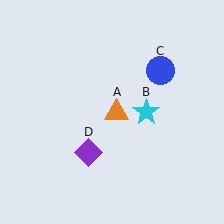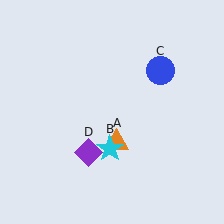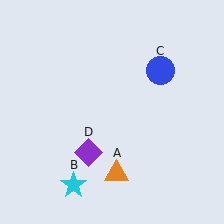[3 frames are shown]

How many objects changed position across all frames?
2 objects changed position: orange triangle (object A), cyan star (object B).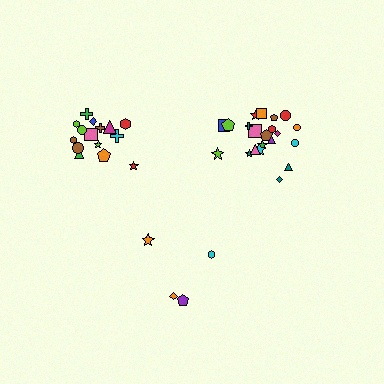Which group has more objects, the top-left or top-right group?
The top-right group.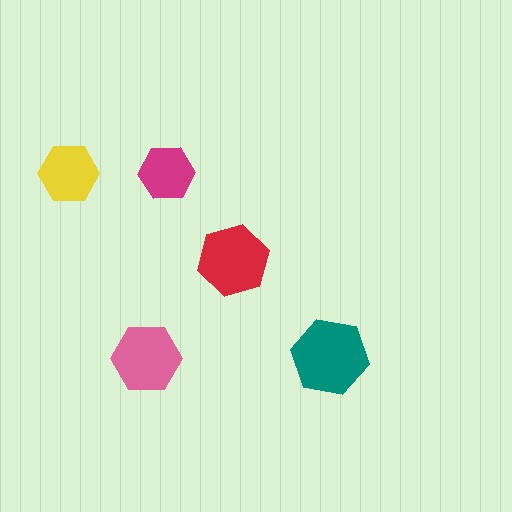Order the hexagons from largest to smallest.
the teal one, the red one, the pink one, the yellow one, the magenta one.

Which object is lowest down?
The pink hexagon is bottommost.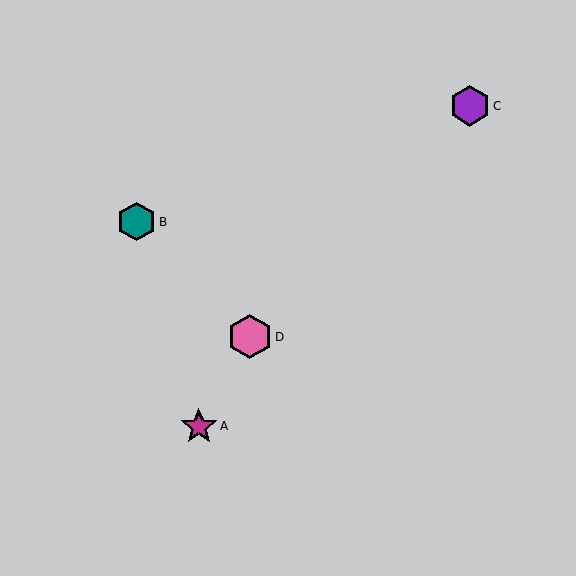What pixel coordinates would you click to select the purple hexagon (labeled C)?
Click at (470, 106) to select the purple hexagon C.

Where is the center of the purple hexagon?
The center of the purple hexagon is at (470, 106).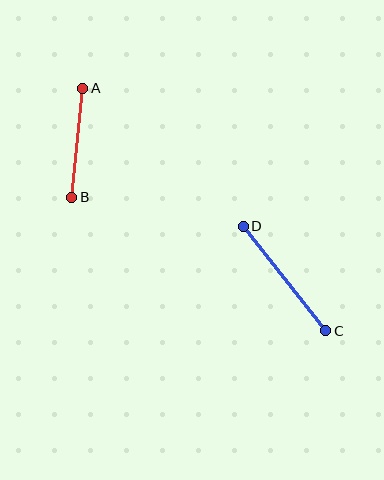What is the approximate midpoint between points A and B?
The midpoint is at approximately (77, 143) pixels.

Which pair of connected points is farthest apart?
Points C and D are farthest apart.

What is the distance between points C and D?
The distance is approximately 133 pixels.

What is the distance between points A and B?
The distance is approximately 109 pixels.